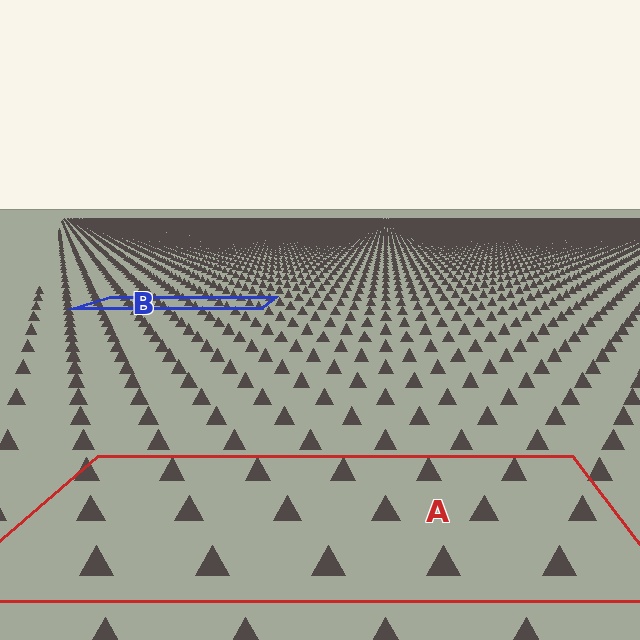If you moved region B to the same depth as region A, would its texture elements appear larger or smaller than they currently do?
They would appear larger. At a closer depth, the same texture elements are projected at a bigger on-screen size.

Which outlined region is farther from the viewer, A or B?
Region B is farther from the viewer — the texture elements inside it appear smaller and more densely packed.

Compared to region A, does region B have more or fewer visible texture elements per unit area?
Region B has more texture elements per unit area — they are packed more densely because it is farther away.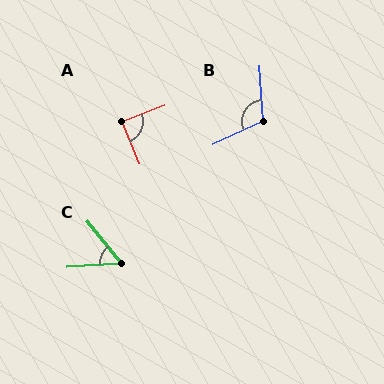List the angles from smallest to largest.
C (54°), A (89°), B (111°).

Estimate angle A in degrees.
Approximately 89 degrees.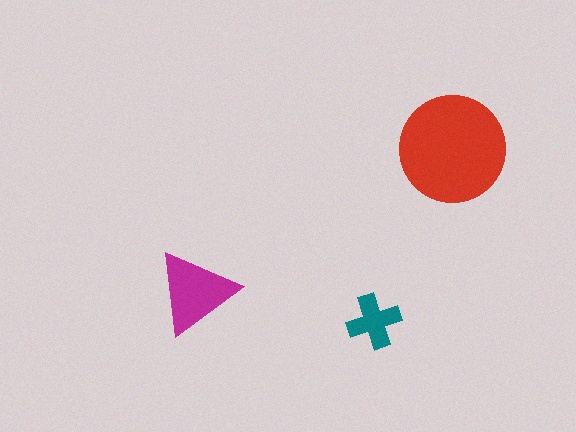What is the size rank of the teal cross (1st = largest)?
3rd.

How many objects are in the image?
There are 3 objects in the image.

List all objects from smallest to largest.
The teal cross, the magenta triangle, the red circle.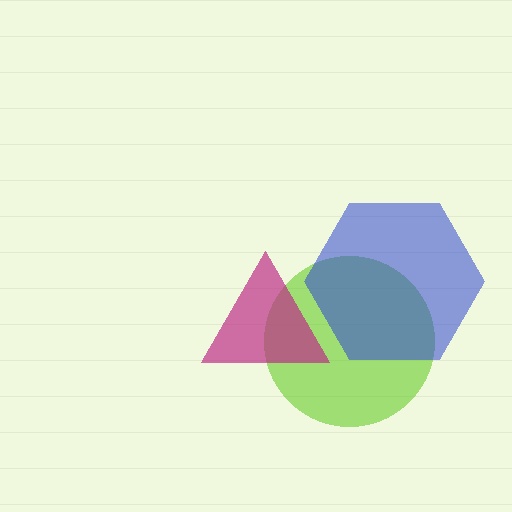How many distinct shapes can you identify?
There are 3 distinct shapes: a lime circle, a blue hexagon, a magenta triangle.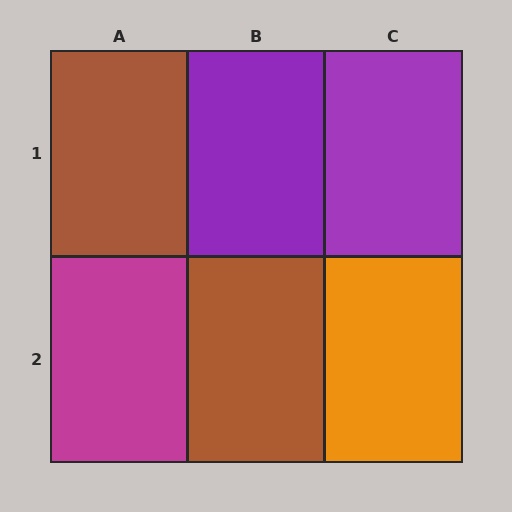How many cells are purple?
2 cells are purple.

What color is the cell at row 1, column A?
Brown.